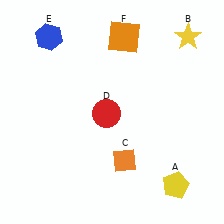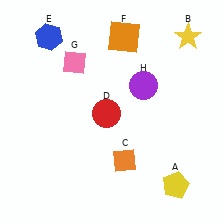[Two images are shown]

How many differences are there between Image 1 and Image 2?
There are 2 differences between the two images.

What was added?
A pink diamond (G), a purple circle (H) were added in Image 2.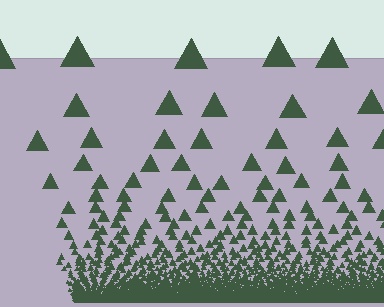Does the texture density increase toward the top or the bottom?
Density increases toward the bottom.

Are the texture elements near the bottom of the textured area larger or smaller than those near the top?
Smaller. The gradient is inverted — elements near the bottom are smaller and denser.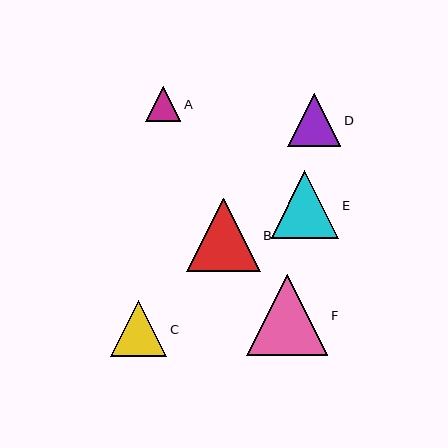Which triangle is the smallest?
Triangle A is the smallest with a size of approximately 36 pixels.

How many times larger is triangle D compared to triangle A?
Triangle D is approximately 1.5 times the size of triangle A.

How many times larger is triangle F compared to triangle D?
Triangle F is approximately 1.5 times the size of triangle D.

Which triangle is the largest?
Triangle F is the largest with a size of approximately 81 pixels.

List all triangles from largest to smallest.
From largest to smallest: F, B, E, C, D, A.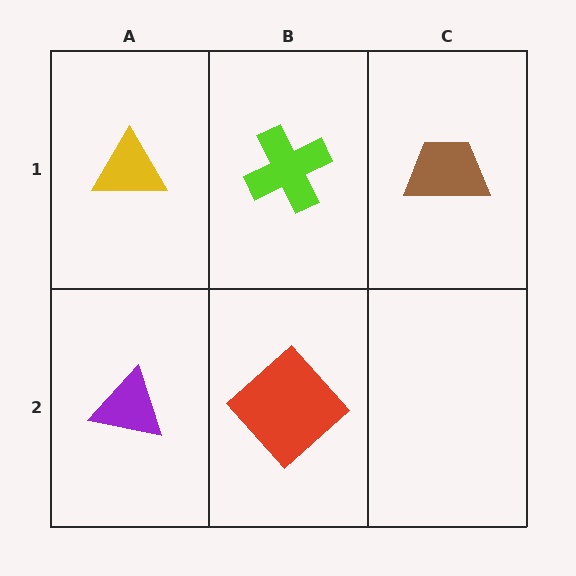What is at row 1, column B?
A lime cross.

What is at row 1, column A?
A yellow triangle.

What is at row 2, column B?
A red diamond.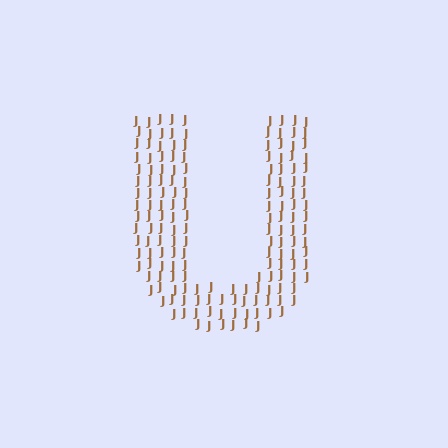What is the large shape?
The large shape is the letter U.